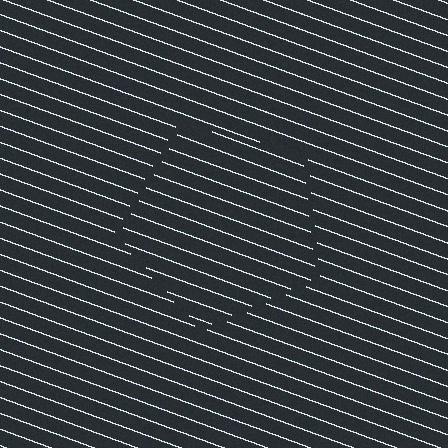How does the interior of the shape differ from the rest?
The interior of the shape contains the same grating, shifted by half a period — the contour is defined by the phase discontinuity where line-ends from the inner and outer gratings abut.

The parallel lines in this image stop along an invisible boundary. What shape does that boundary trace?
An illusory pentagon. The interior of the shape contains the same grating, shifted by half a period — the contour is defined by the phase discontinuity where line-ends from the inner and outer gratings abut.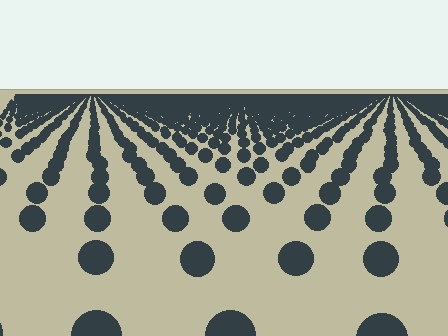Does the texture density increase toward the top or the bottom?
Density increases toward the top.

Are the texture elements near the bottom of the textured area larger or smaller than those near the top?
Larger. Near the bottom, elements are closer to the viewer and appear at a bigger on-screen size.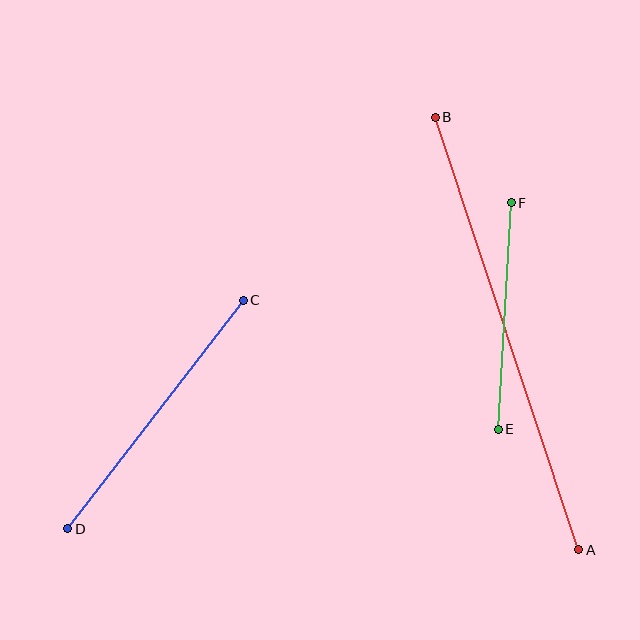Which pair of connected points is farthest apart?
Points A and B are farthest apart.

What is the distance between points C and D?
The distance is approximately 289 pixels.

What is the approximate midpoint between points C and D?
The midpoint is at approximately (155, 414) pixels.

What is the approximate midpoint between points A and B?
The midpoint is at approximately (507, 334) pixels.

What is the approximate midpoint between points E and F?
The midpoint is at approximately (505, 316) pixels.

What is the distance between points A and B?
The distance is approximately 456 pixels.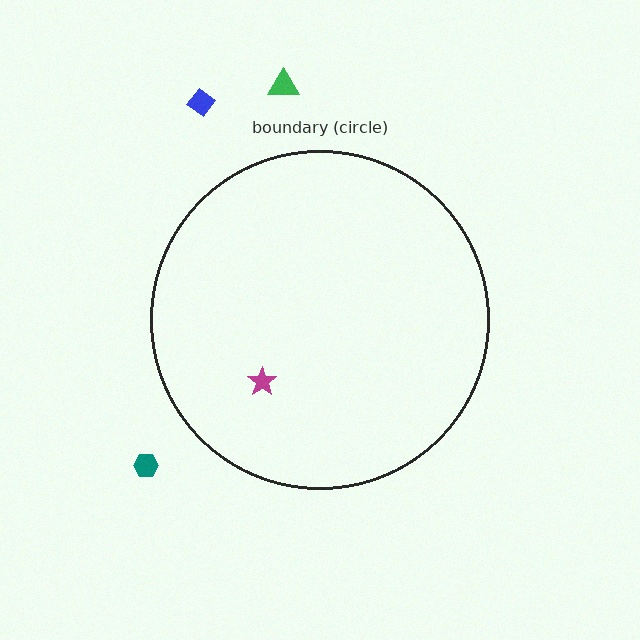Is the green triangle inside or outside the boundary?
Outside.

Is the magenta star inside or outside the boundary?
Inside.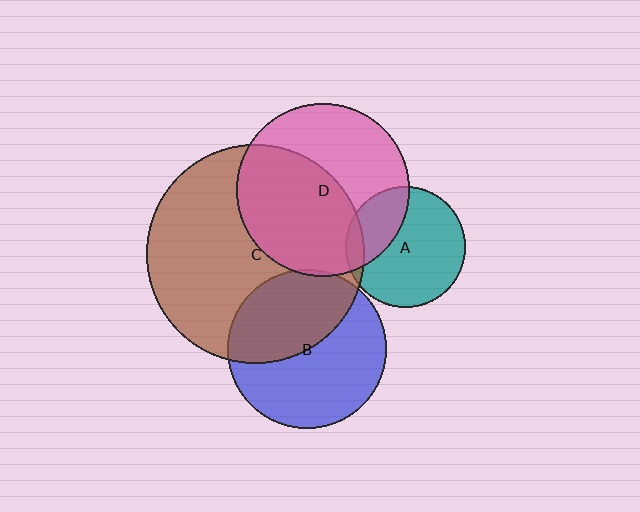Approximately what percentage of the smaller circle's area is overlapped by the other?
Approximately 30%.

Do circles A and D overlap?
Yes.